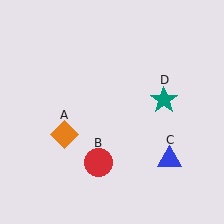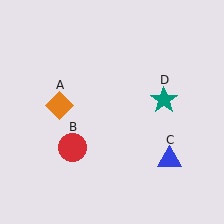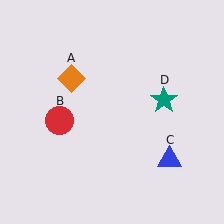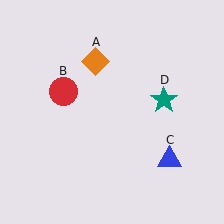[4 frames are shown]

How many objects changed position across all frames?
2 objects changed position: orange diamond (object A), red circle (object B).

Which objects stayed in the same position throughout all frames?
Blue triangle (object C) and teal star (object D) remained stationary.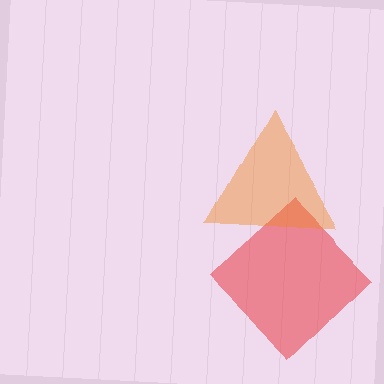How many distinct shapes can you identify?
There are 2 distinct shapes: a red diamond, an orange triangle.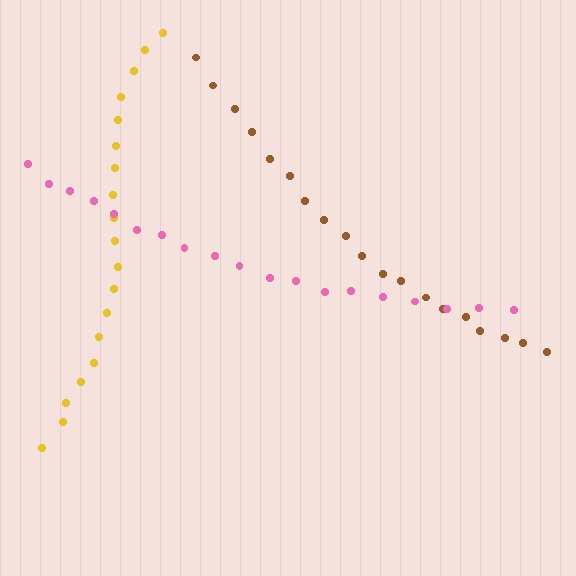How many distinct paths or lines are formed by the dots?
There are 3 distinct paths.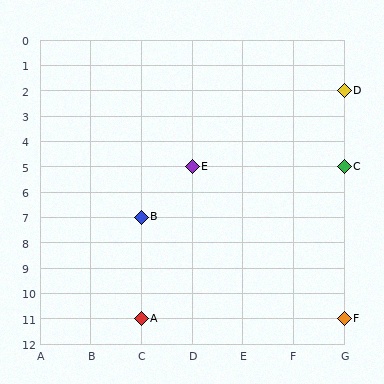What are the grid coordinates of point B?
Point B is at grid coordinates (C, 7).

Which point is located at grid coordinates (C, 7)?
Point B is at (C, 7).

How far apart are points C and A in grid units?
Points C and A are 4 columns and 6 rows apart (about 7.2 grid units diagonally).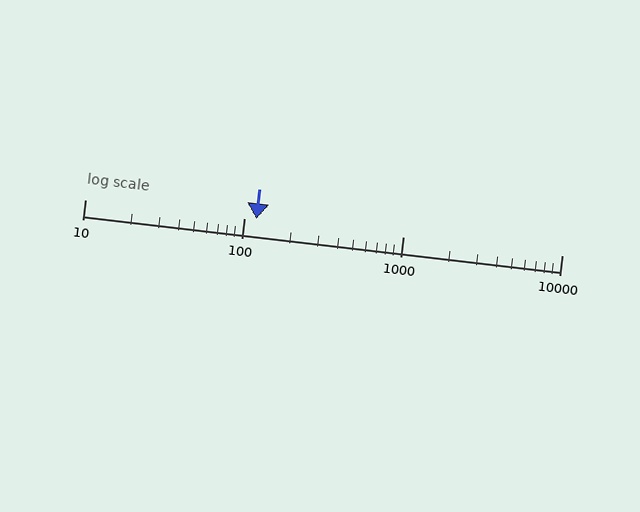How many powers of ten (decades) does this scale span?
The scale spans 3 decades, from 10 to 10000.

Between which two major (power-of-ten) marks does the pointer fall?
The pointer is between 100 and 1000.